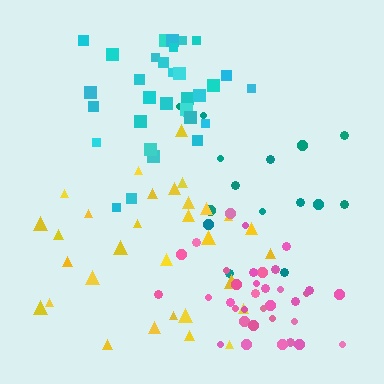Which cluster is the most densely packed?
Pink.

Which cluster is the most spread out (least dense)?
Teal.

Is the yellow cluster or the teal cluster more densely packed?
Yellow.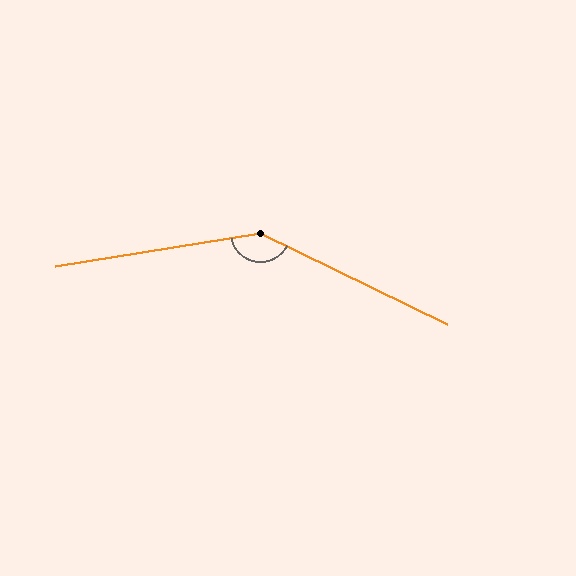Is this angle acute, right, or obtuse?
It is obtuse.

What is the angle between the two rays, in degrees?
Approximately 145 degrees.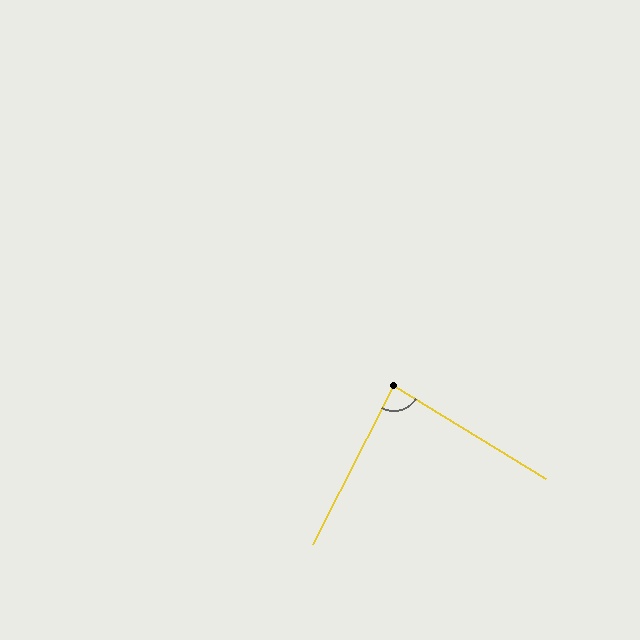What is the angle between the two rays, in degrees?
Approximately 85 degrees.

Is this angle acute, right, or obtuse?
It is approximately a right angle.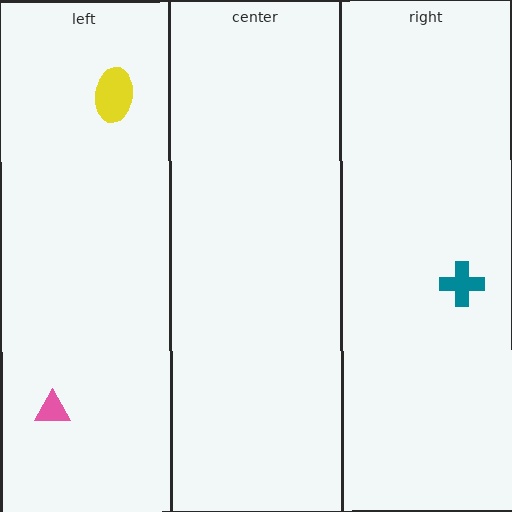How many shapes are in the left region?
2.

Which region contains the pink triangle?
The left region.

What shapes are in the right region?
The teal cross.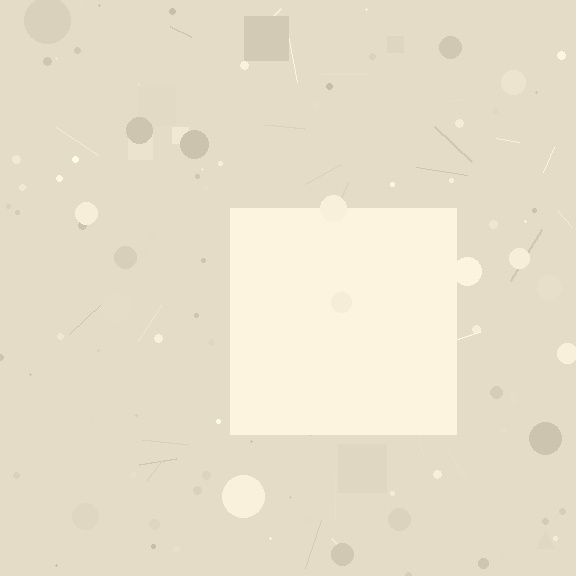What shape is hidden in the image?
A square is hidden in the image.